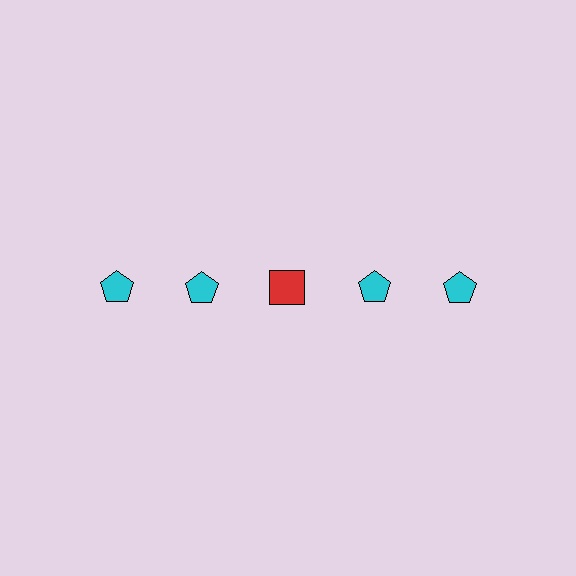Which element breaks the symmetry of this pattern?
The red square in the top row, center column breaks the symmetry. All other shapes are cyan pentagons.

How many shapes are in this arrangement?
There are 5 shapes arranged in a grid pattern.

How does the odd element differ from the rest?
It differs in both color (red instead of cyan) and shape (square instead of pentagon).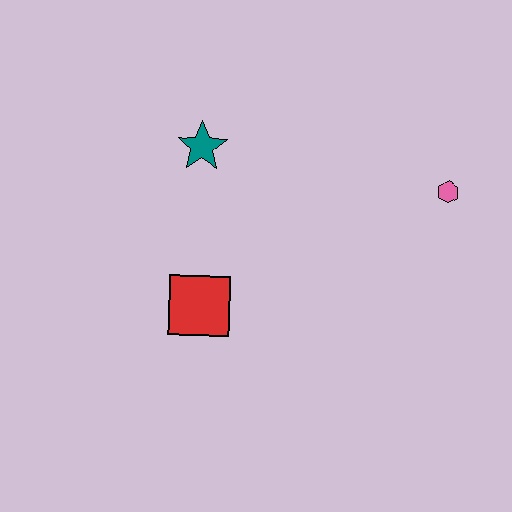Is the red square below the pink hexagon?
Yes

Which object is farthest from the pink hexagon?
The red square is farthest from the pink hexagon.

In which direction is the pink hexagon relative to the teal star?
The pink hexagon is to the right of the teal star.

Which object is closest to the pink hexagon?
The teal star is closest to the pink hexagon.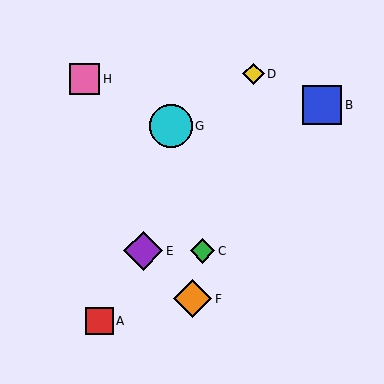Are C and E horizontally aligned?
Yes, both are at y≈251.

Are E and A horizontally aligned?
No, E is at y≈251 and A is at y≈321.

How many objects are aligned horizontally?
2 objects (C, E) are aligned horizontally.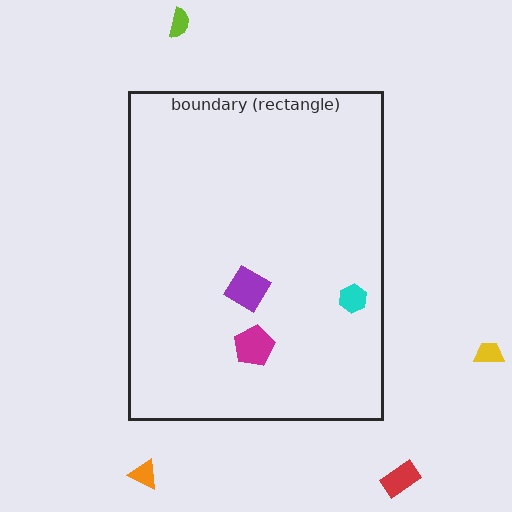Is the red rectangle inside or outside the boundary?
Outside.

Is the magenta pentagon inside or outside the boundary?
Inside.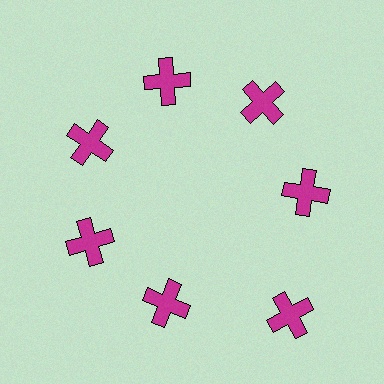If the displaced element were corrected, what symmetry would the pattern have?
It would have 7-fold rotational symmetry — the pattern would map onto itself every 51 degrees.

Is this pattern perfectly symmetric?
No. The 7 magenta crosses are arranged in a ring, but one element near the 5 o'clock position is pushed outward from the center, breaking the 7-fold rotational symmetry.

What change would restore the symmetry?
The symmetry would be restored by moving it inward, back onto the ring so that all 7 crosses sit at equal angles and equal distance from the center.